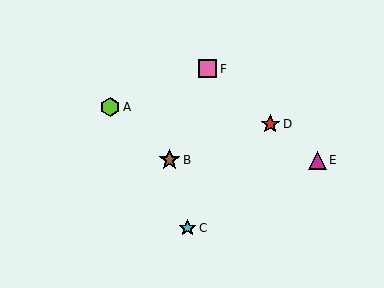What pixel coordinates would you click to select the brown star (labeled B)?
Click at (170, 160) to select the brown star B.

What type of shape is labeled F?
Shape F is a pink square.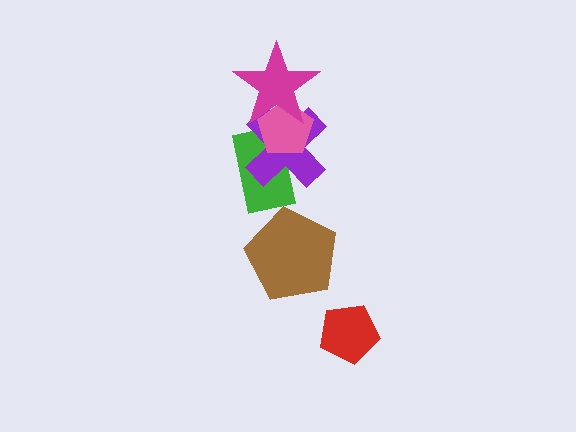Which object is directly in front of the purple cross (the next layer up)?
The pink pentagon is directly in front of the purple cross.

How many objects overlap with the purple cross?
3 objects overlap with the purple cross.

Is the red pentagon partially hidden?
No, no other shape covers it.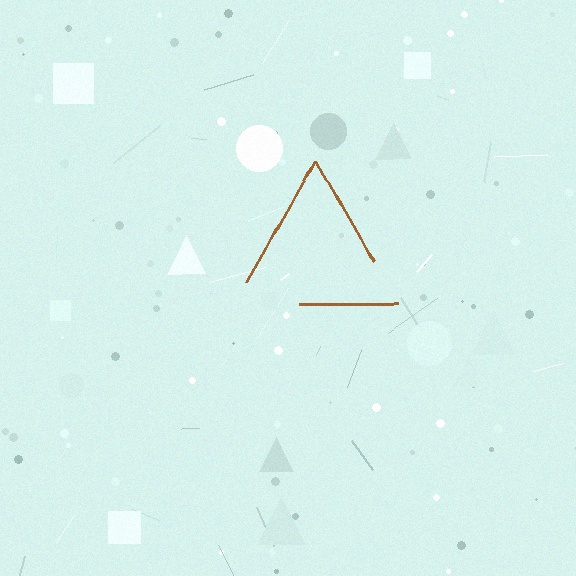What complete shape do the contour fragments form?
The contour fragments form a triangle.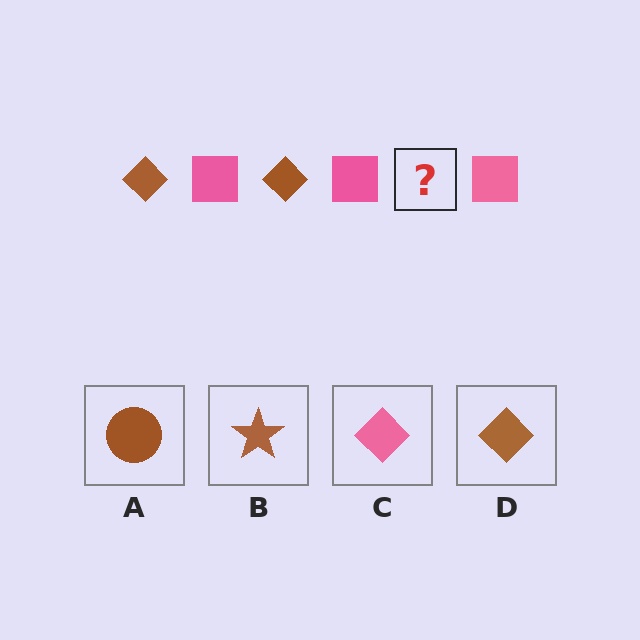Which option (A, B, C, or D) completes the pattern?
D.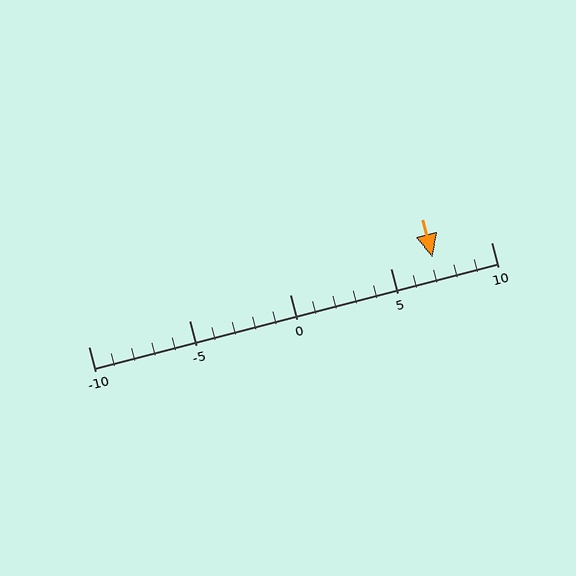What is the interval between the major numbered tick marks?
The major tick marks are spaced 5 units apart.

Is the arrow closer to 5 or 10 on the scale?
The arrow is closer to 5.